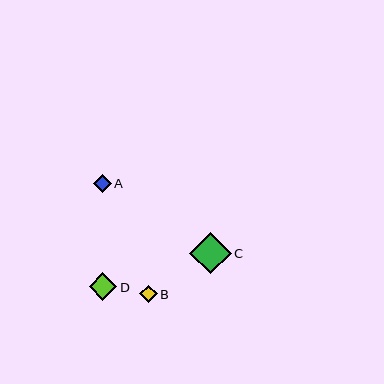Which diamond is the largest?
Diamond C is the largest with a size of approximately 42 pixels.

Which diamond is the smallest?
Diamond B is the smallest with a size of approximately 18 pixels.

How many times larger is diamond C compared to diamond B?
Diamond C is approximately 2.3 times the size of diamond B.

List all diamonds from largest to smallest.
From largest to smallest: C, D, A, B.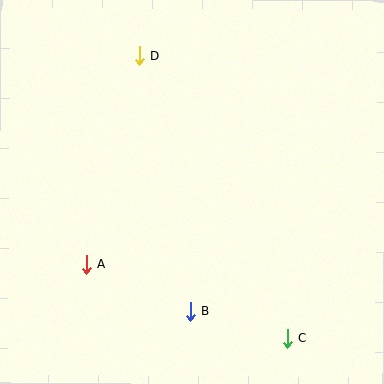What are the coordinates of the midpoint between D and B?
The midpoint between D and B is at (165, 183).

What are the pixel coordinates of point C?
Point C is at (287, 338).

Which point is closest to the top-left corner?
Point D is closest to the top-left corner.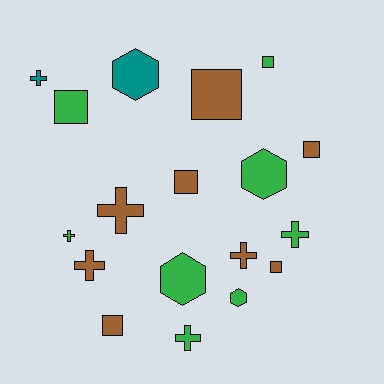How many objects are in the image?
There are 18 objects.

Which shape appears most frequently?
Square, with 7 objects.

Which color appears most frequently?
Brown, with 8 objects.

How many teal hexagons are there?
There is 1 teal hexagon.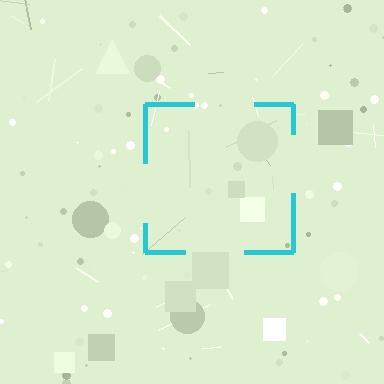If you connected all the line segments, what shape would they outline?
They would outline a square.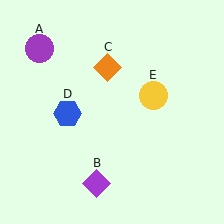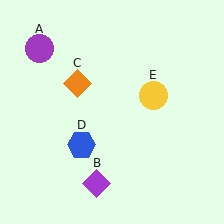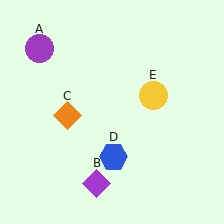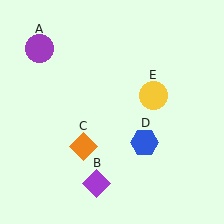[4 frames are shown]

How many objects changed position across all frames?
2 objects changed position: orange diamond (object C), blue hexagon (object D).